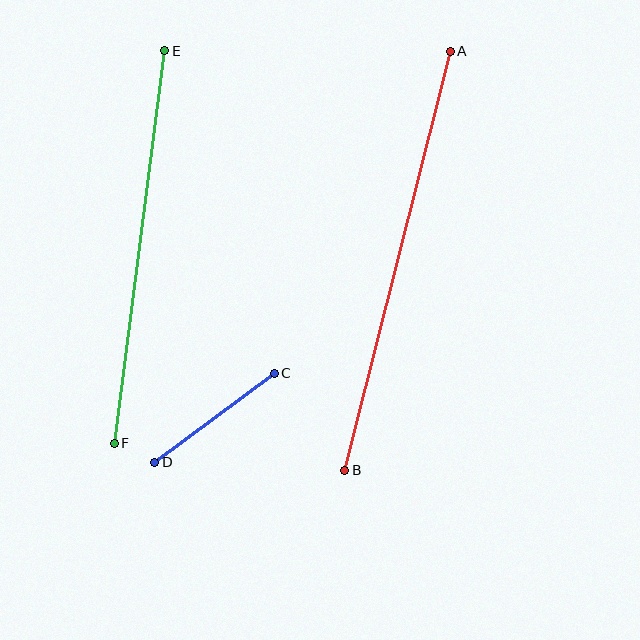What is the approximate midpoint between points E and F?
The midpoint is at approximately (140, 247) pixels.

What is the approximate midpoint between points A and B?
The midpoint is at approximately (397, 261) pixels.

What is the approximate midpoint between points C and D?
The midpoint is at approximately (215, 418) pixels.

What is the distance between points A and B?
The distance is approximately 432 pixels.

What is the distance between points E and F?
The distance is approximately 395 pixels.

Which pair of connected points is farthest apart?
Points A and B are farthest apart.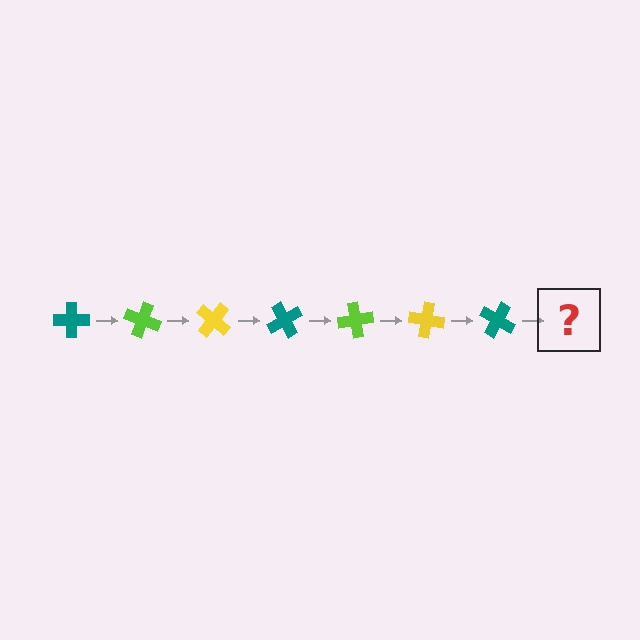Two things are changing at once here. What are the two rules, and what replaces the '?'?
The two rules are that it rotates 20 degrees each step and the color cycles through teal, lime, and yellow. The '?' should be a lime cross, rotated 140 degrees from the start.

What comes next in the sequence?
The next element should be a lime cross, rotated 140 degrees from the start.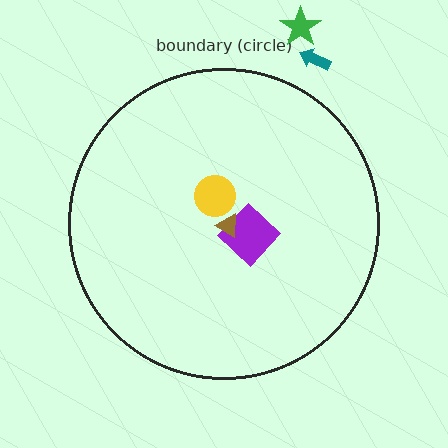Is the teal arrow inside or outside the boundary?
Outside.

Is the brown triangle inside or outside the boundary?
Inside.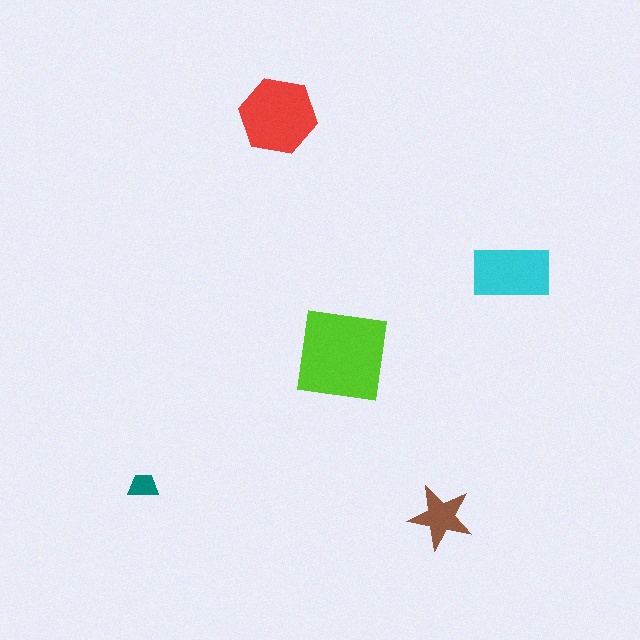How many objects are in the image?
There are 5 objects in the image.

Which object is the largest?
The lime square.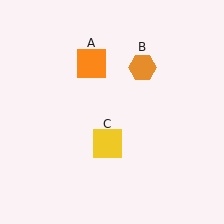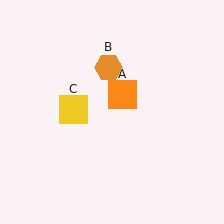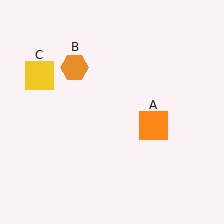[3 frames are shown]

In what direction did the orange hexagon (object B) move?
The orange hexagon (object B) moved left.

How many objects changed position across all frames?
3 objects changed position: orange square (object A), orange hexagon (object B), yellow square (object C).